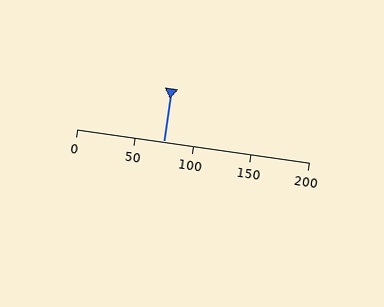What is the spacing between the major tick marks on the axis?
The major ticks are spaced 50 apart.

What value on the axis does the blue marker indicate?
The marker indicates approximately 75.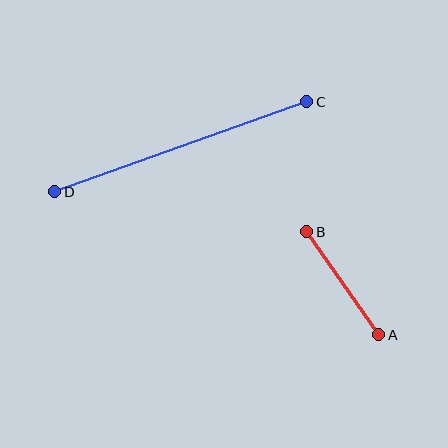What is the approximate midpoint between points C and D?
The midpoint is at approximately (181, 147) pixels.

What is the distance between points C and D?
The distance is approximately 267 pixels.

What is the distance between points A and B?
The distance is approximately 126 pixels.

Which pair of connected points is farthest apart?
Points C and D are farthest apart.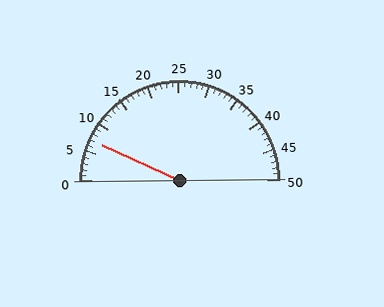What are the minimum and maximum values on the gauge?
The gauge ranges from 0 to 50.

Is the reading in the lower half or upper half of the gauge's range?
The reading is in the lower half of the range (0 to 50).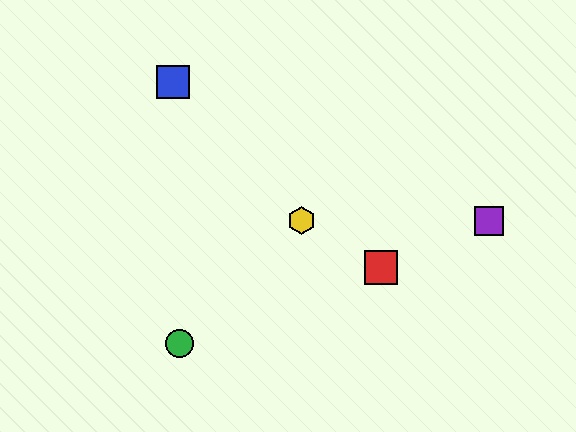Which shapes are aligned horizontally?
The yellow hexagon, the purple square are aligned horizontally.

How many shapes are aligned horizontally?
2 shapes (the yellow hexagon, the purple square) are aligned horizontally.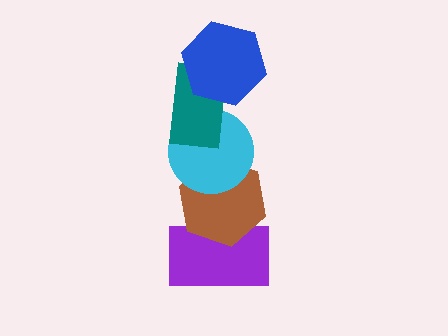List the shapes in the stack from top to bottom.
From top to bottom: the blue hexagon, the teal rectangle, the cyan circle, the brown hexagon, the purple rectangle.